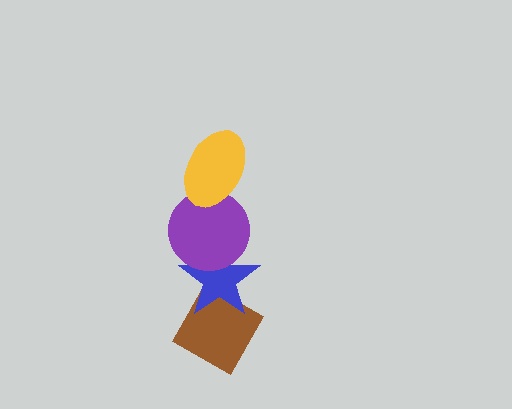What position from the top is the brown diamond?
The brown diamond is 4th from the top.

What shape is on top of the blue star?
The purple circle is on top of the blue star.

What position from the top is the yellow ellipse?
The yellow ellipse is 1st from the top.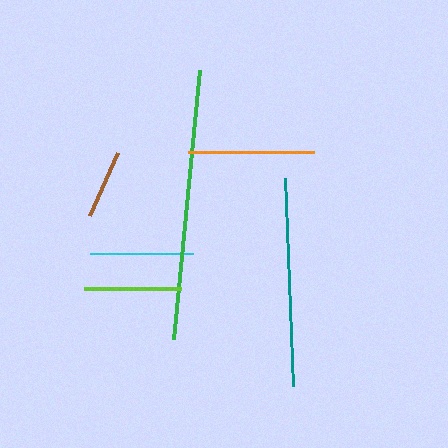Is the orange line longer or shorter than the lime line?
The orange line is longer than the lime line.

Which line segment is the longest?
The green line is the longest at approximately 270 pixels.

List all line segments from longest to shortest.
From longest to shortest: green, teal, orange, cyan, lime, brown.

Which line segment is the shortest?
The brown line is the shortest at approximately 69 pixels.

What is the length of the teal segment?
The teal segment is approximately 208 pixels long.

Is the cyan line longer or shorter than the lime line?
The cyan line is longer than the lime line.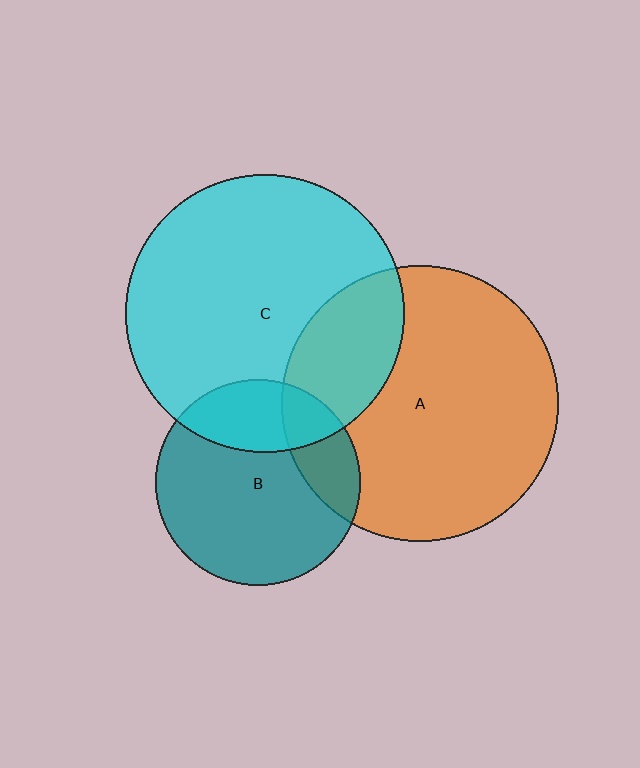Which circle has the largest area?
Circle C (cyan).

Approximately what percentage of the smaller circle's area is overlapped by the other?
Approximately 20%.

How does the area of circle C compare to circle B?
Approximately 1.8 times.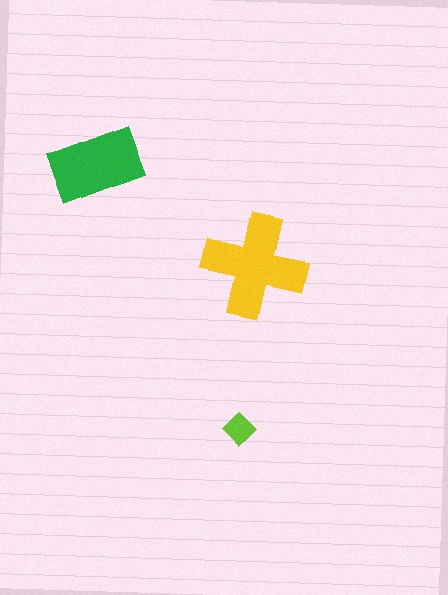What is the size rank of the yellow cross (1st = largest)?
1st.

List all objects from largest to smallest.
The yellow cross, the green rectangle, the lime diamond.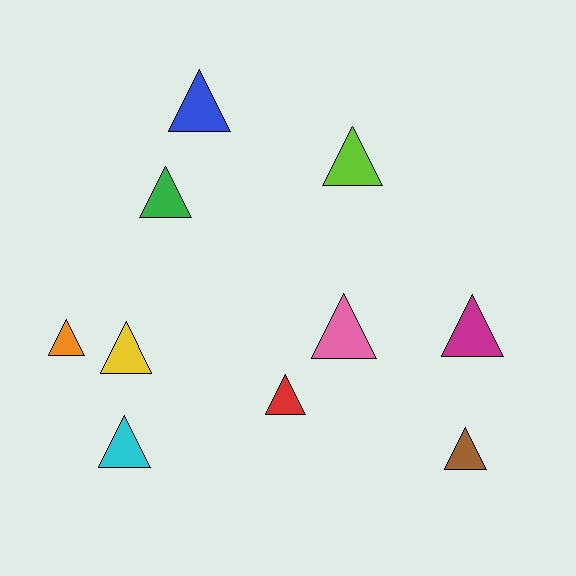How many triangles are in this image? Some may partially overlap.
There are 10 triangles.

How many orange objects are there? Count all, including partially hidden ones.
There is 1 orange object.